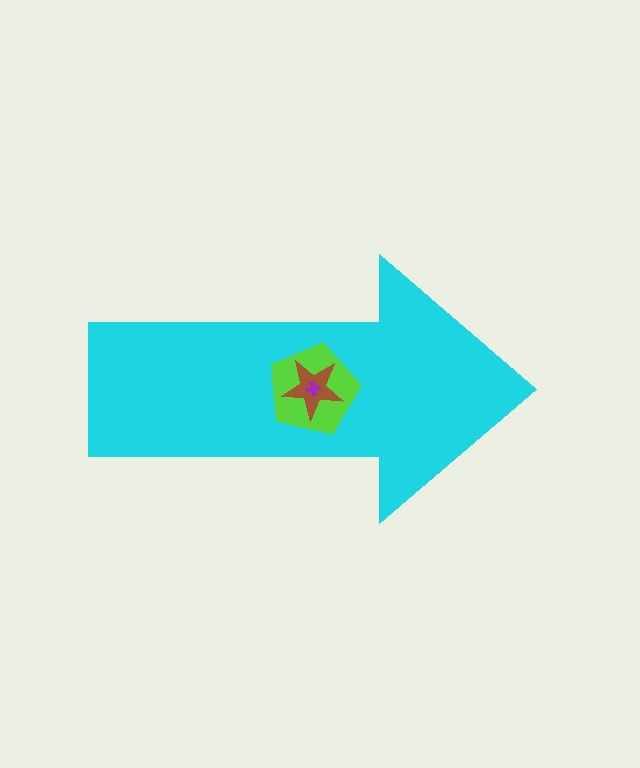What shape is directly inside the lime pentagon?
The brown star.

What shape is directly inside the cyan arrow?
The lime pentagon.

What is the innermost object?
The purple cross.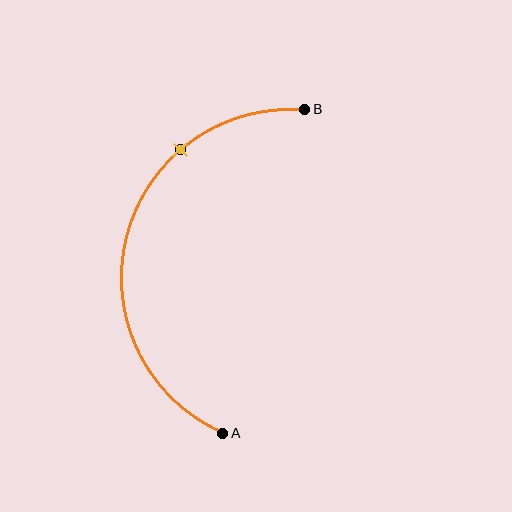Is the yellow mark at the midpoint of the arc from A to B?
No. The yellow mark lies on the arc but is closer to endpoint B. The arc midpoint would be at the point on the curve equidistant along the arc from both A and B.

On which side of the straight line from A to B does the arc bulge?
The arc bulges to the left of the straight line connecting A and B.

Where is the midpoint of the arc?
The arc midpoint is the point on the curve farthest from the straight line joining A and B. It sits to the left of that line.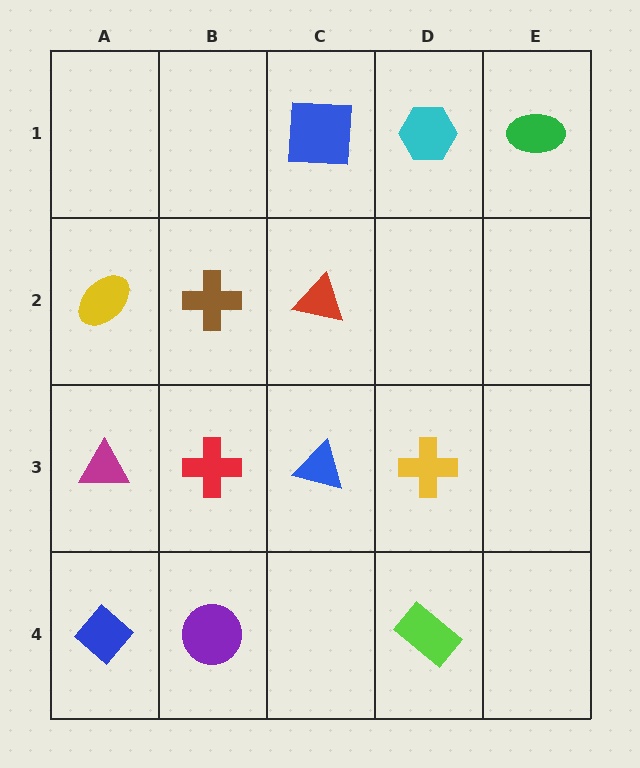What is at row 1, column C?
A blue square.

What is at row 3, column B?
A red cross.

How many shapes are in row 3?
4 shapes.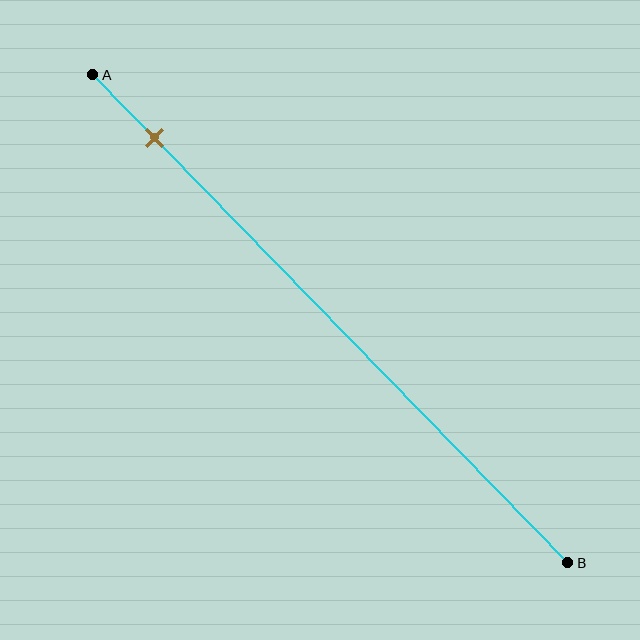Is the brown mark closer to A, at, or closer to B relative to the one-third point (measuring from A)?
The brown mark is closer to point A than the one-third point of segment AB.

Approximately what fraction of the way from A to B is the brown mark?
The brown mark is approximately 15% of the way from A to B.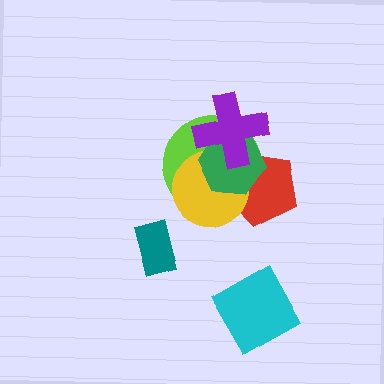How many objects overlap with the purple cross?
4 objects overlap with the purple cross.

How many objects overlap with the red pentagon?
4 objects overlap with the red pentagon.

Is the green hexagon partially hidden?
Yes, it is partially covered by another shape.